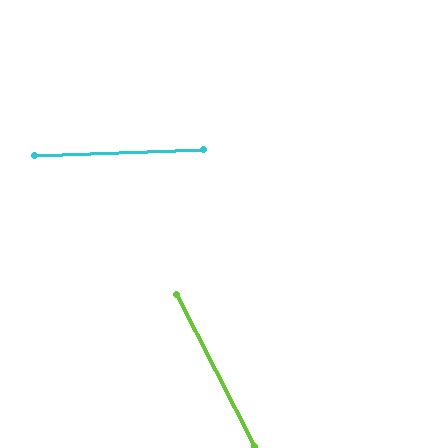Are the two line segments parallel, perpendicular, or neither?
Neither parallel nor perpendicular — they differ by about 65°.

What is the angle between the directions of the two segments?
Approximately 65 degrees.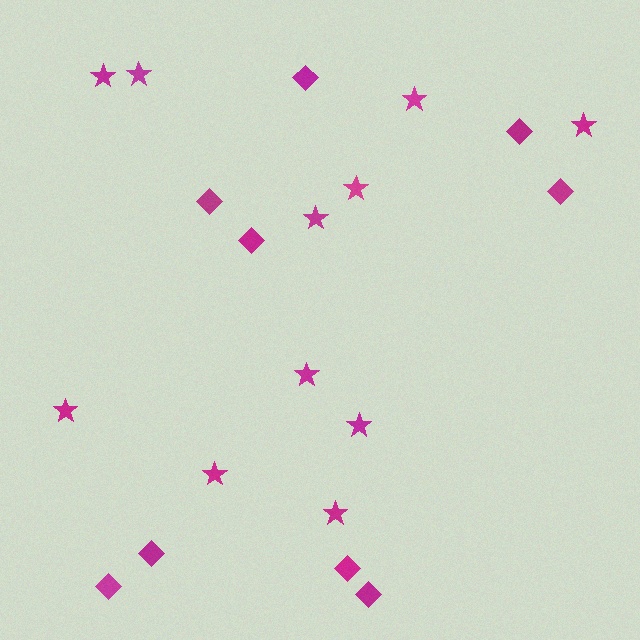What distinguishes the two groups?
There are 2 groups: one group of diamonds (9) and one group of stars (11).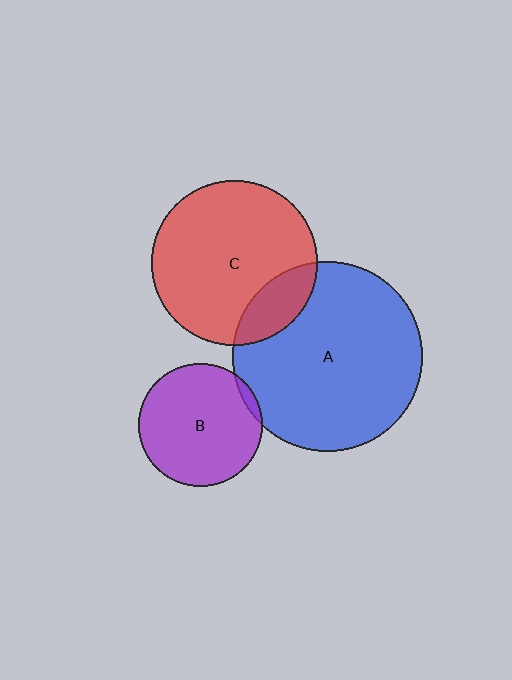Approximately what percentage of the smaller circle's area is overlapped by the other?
Approximately 15%.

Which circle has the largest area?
Circle A (blue).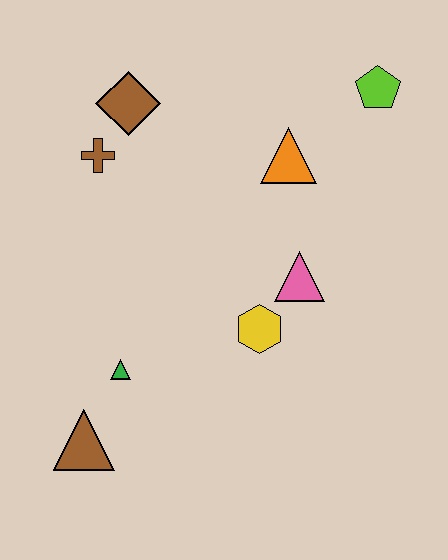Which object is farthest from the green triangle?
The lime pentagon is farthest from the green triangle.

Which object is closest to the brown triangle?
The green triangle is closest to the brown triangle.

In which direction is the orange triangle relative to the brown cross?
The orange triangle is to the right of the brown cross.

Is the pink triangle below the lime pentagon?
Yes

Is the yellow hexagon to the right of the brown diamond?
Yes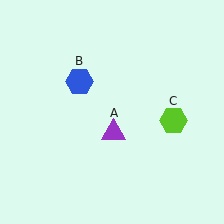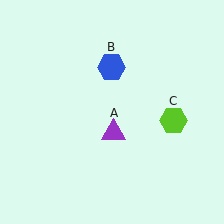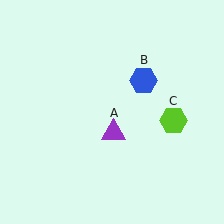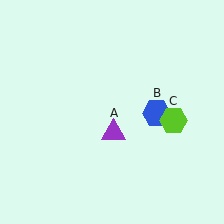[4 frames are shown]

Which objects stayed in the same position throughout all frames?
Purple triangle (object A) and lime hexagon (object C) remained stationary.